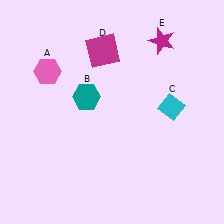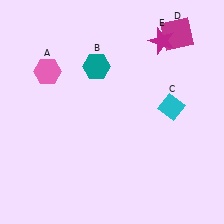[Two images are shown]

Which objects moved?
The objects that moved are: the teal hexagon (B), the magenta square (D).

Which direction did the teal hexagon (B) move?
The teal hexagon (B) moved up.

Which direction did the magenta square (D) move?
The magenta square (D) moved right.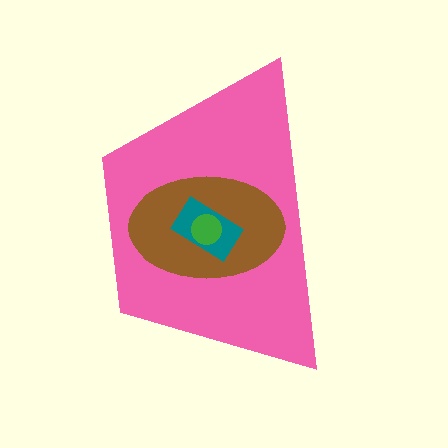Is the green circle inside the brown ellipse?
Yes.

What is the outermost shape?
The pink trapezoid.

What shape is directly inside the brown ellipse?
The teal rectangle.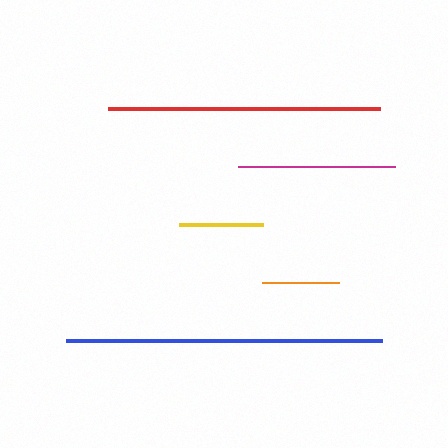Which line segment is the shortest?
The orange line is the shortest at approximately 77 pixels.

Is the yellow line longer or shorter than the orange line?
The yellow line is longer than the orange line.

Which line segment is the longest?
The blue line is the longest at approximately 315 pixels.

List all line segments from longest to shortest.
From longest to shortest: blue, red, magenta, yellow, orange.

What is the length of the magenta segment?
The magenta segment is approximately 157 pixels long.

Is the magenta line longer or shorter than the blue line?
The blue line is longer than the magenta line.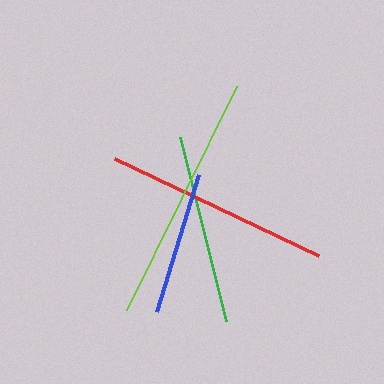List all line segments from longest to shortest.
From longest to shortest: lime, red, green, blue.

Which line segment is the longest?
The lime line is the longest at approximately 249 pixels.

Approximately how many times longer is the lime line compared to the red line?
The lime line is approximately 1.1 times the length of the red line.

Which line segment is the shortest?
The blue line is the shortest at approximately 144 pixels.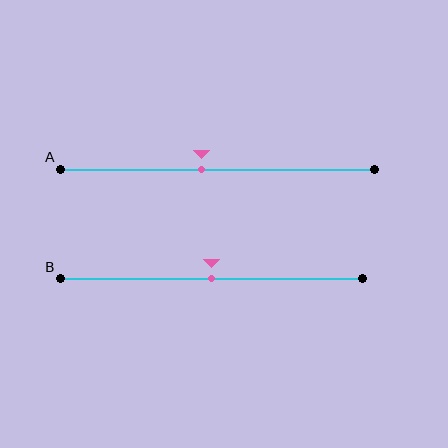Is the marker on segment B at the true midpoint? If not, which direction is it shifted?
Yes, the marker on segment B is at the true midpoint.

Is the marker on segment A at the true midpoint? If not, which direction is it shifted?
No, the marker on segment A is shifted to the left by about 5% of the segment length.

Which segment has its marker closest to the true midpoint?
Segment B has its marker closest to the true midpoint.